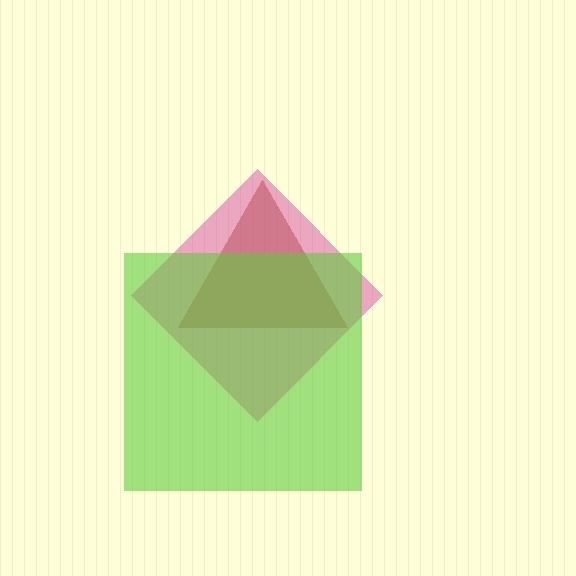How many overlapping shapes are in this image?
There are 3 overlapping shapes in the image.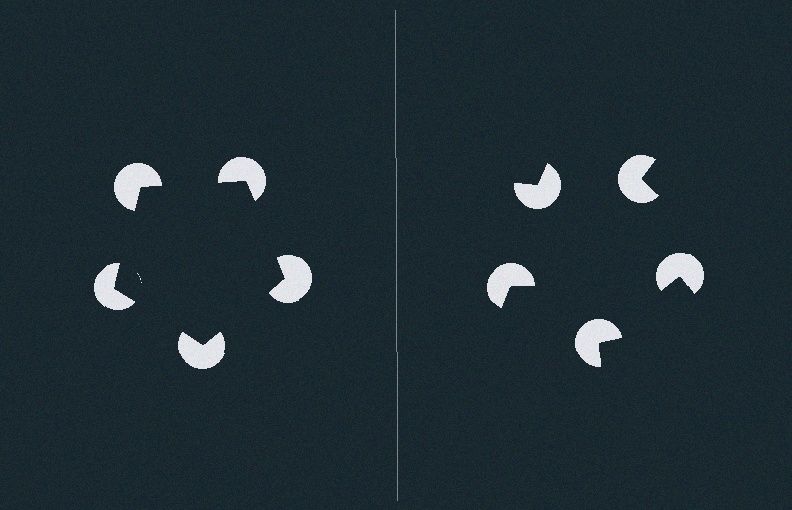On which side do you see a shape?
An illusory pentagon appears on the left side. On the right side the wedge cuts are rotated, so no coherent shape forms.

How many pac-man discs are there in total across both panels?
10 — 5 on each side.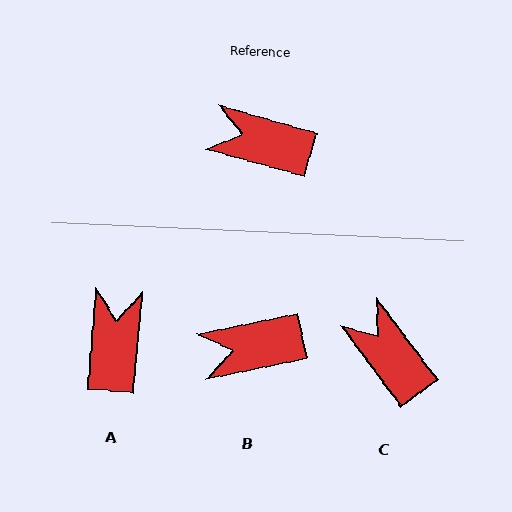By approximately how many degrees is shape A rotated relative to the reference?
Approximately 79 degrees clockwise.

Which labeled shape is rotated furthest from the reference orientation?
A, about 79 degrees away.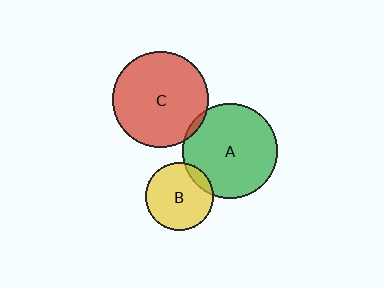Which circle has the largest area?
Circle C (red).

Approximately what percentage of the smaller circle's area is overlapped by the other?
Approximately 10%.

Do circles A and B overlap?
Yes.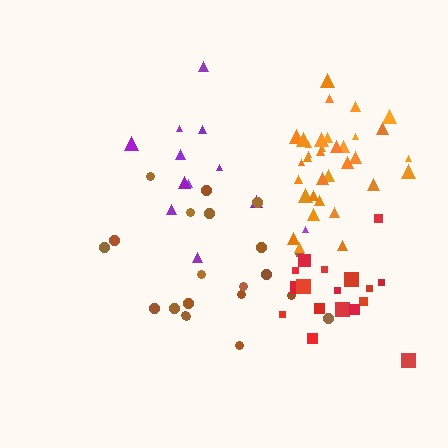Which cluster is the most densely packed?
Orange.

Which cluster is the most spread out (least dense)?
Purple.